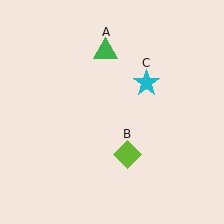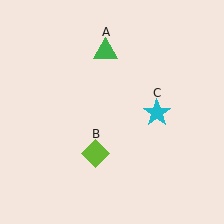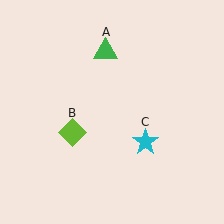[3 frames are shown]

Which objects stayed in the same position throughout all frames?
Green triangle (object A) remained stationary.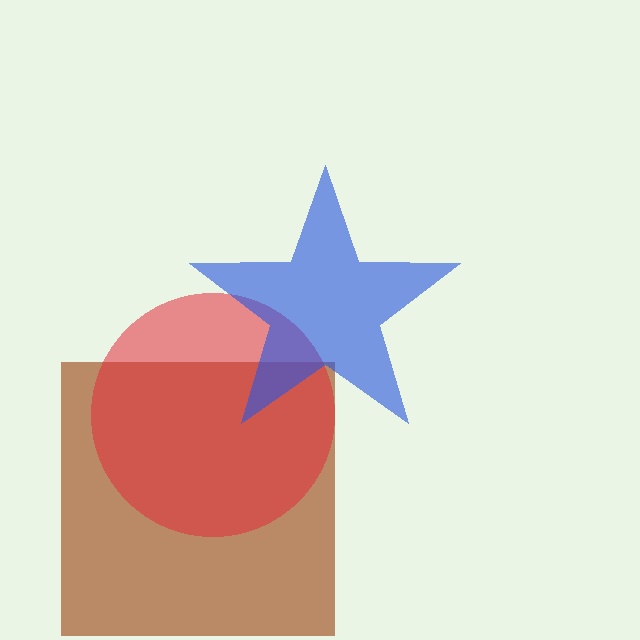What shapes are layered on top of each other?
The layered shapes are: a brown square, a red circle, a blue star.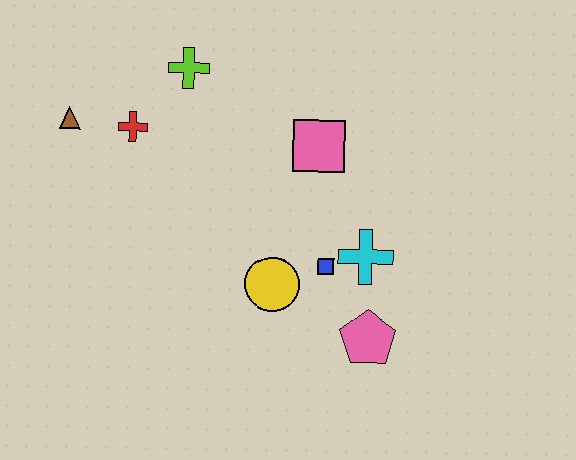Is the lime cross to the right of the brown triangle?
Yes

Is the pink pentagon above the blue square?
No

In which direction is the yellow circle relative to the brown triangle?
The yellow circle is to the right of the brown triangle.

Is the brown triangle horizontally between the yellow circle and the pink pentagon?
No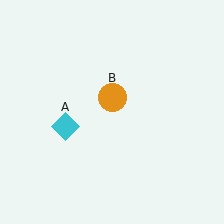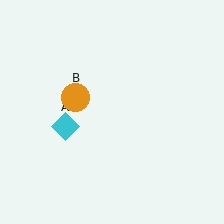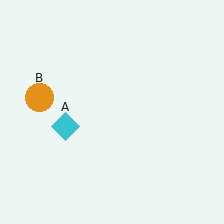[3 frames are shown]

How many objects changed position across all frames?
1 object changed position: orange circle (object B).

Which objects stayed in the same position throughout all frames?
Cyan diamond (object A) remained stationary.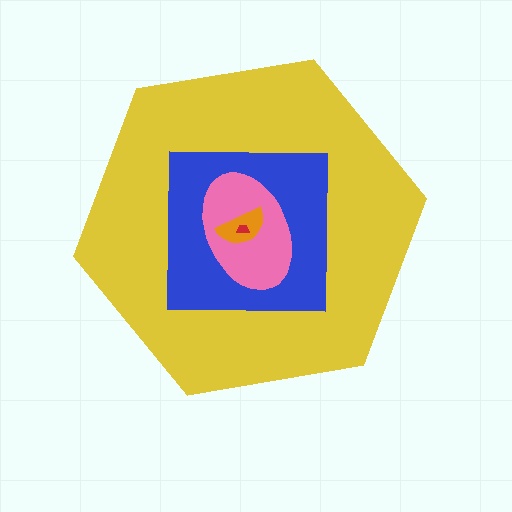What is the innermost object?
The red trapezoid.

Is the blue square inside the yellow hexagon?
Yes.